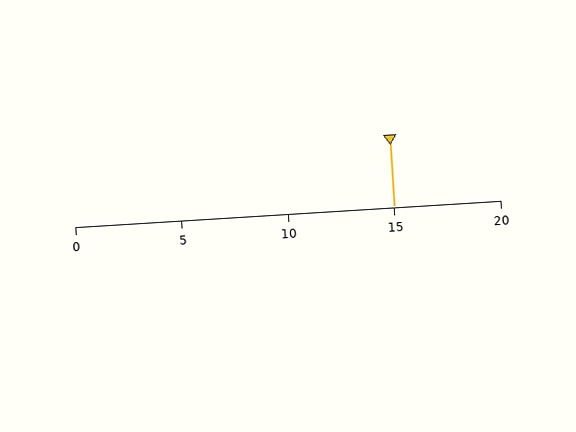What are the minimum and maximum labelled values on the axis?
The axis runs from 0 to 20.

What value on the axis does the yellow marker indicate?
The marker indicates approximately 15.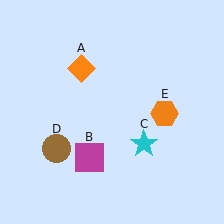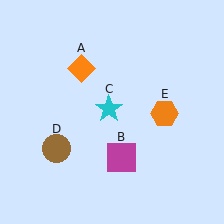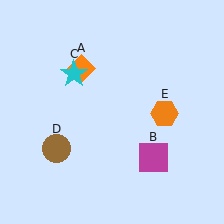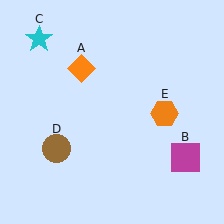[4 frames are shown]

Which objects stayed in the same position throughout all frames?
Orange diamond (object A) and brown circle (object D) and orange hexagon (object E) remained stationary.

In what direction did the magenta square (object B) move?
The magenta square (object B) moved right.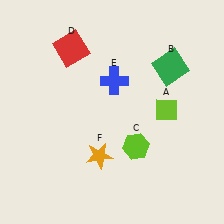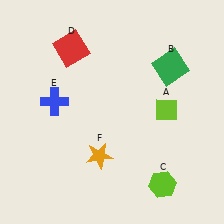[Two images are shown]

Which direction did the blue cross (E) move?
The blue cross (E) moved left.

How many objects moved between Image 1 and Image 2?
2 objects moved between the two images.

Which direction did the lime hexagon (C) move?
The lime hexagon (C) moved down.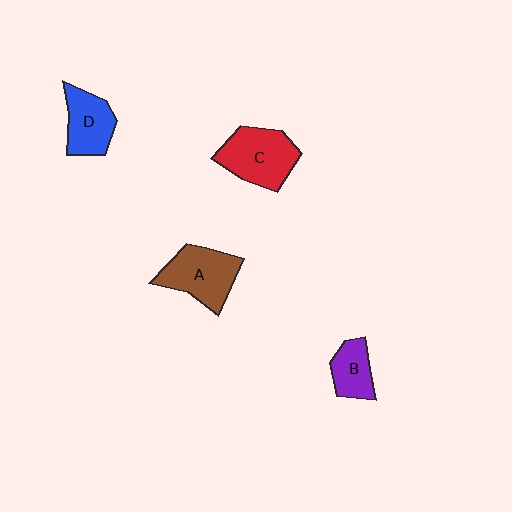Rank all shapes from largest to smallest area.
From largest to smallest: C (red), A (brown), D (blue), B (purple).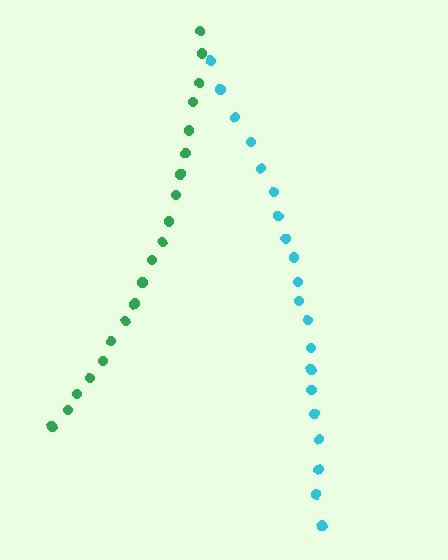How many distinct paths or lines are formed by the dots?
There are 2 distinct paths.